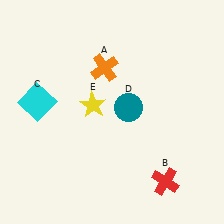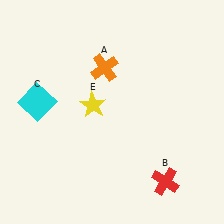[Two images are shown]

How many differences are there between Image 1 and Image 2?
There is 1 difference between the two images.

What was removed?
The teal circle (D) was removed in Image 2.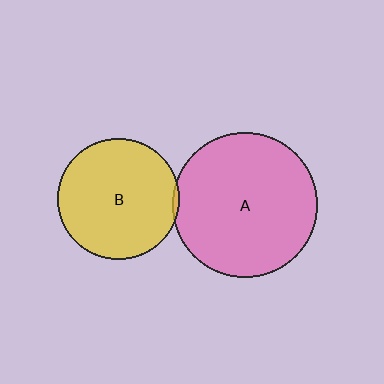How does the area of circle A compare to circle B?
Approximately 1.4 times.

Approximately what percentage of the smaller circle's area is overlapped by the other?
Approximately 5%.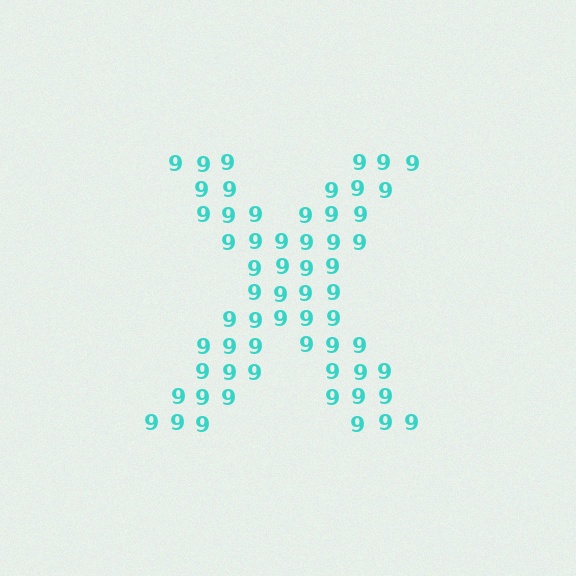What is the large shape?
The large shape is the letter X.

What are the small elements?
The small elements are digit 9's.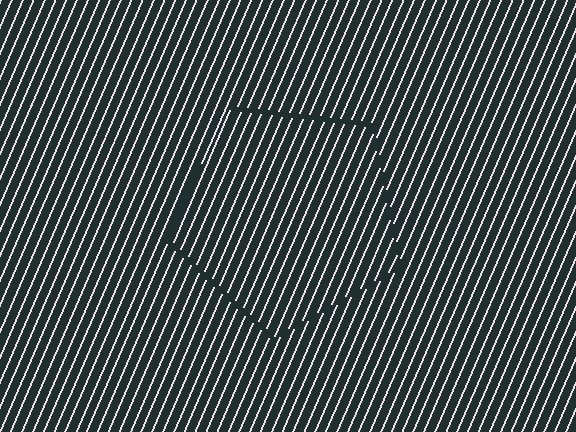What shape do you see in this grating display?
An illusory pentagon. The interior of the shape contains the same grating, shifted by half a period — the contour is defined by the phase discontinuity where line-ends from the inner and outer gratings abut.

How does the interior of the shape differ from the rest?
The interior of the shape contains the same grating, shifted by half a period — the contour is defined by the phase discontinuity where line-ends from the inner and outer gratings abut.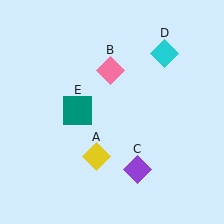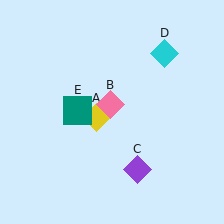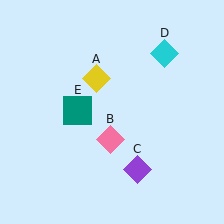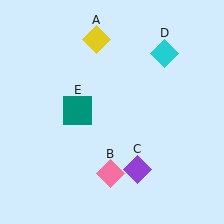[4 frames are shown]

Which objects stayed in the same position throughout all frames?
Purple diamond (object C) and cyan diamond (object D) and teal square (object E) remained stationary.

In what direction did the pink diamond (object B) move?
The pink diamond (object B) moved down.